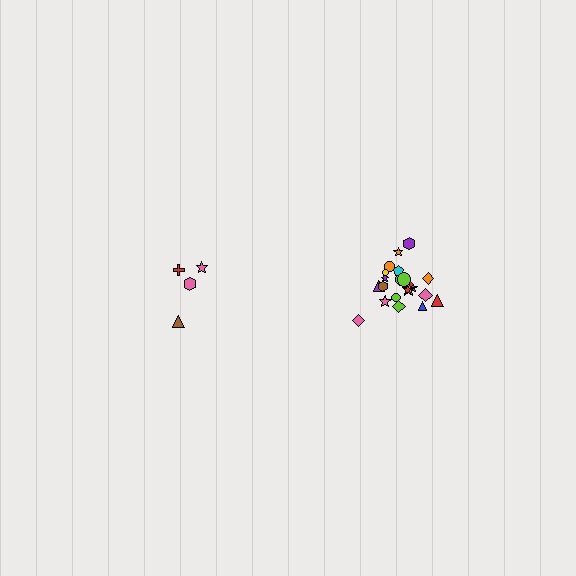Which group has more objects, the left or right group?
The right group.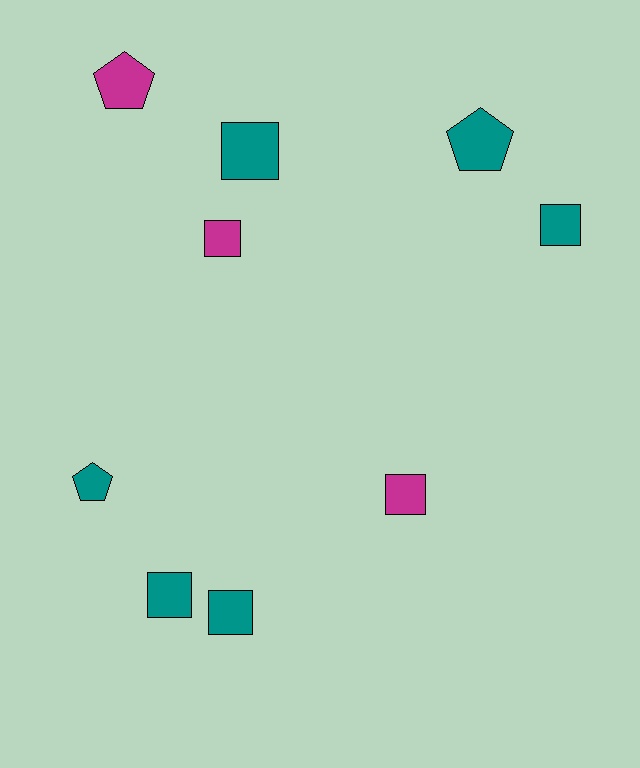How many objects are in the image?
There are 9 objects.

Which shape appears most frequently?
Square, with 6 objects.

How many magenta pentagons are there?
There is 1 magenta pentagon.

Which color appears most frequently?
Teal, with 6 objects.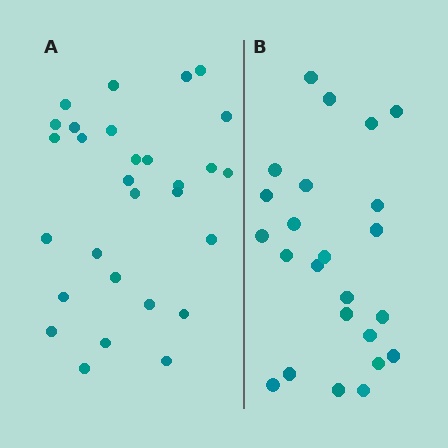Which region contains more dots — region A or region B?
Region A (the left region) has more dots.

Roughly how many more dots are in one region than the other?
Region A has about 5 more dots than region B.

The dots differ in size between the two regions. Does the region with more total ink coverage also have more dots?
No. Region B has more total ink coverage because its dots are larger, but region A actually contains more individual dots. Total area can be misleading — the number of items is what matters here.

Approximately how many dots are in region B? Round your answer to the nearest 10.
About 20 dots. (The exact count is 24, which rounds to 20.)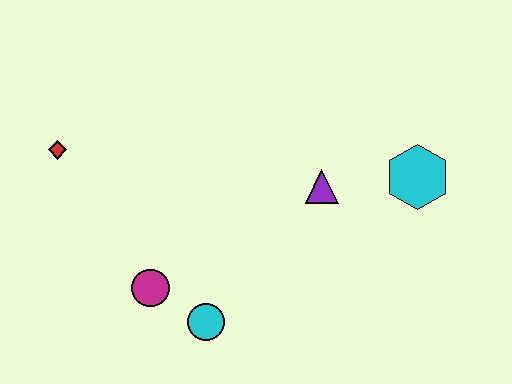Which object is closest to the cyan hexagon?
The purple triangle is closest to the cyan hexagon.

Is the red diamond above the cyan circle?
Yes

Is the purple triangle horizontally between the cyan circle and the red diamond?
No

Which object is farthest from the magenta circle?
The cyan hexagon is farthest from the magenta circle.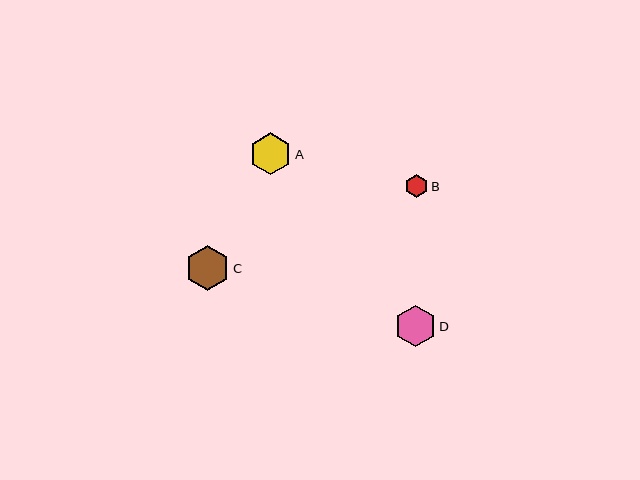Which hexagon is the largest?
Hexagon C is the largest with a size of approximately 44 pixels.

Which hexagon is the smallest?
Hexagon B is the smallest with a size of approximately 23 pixels.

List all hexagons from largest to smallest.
From largest to smallest: C, A, D, B.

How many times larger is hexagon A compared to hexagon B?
Hexagon A is approximately 1.8 times the size of hexagon B.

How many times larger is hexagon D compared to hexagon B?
Hexagon D is approximately 1.8 times the size of hexagon B.